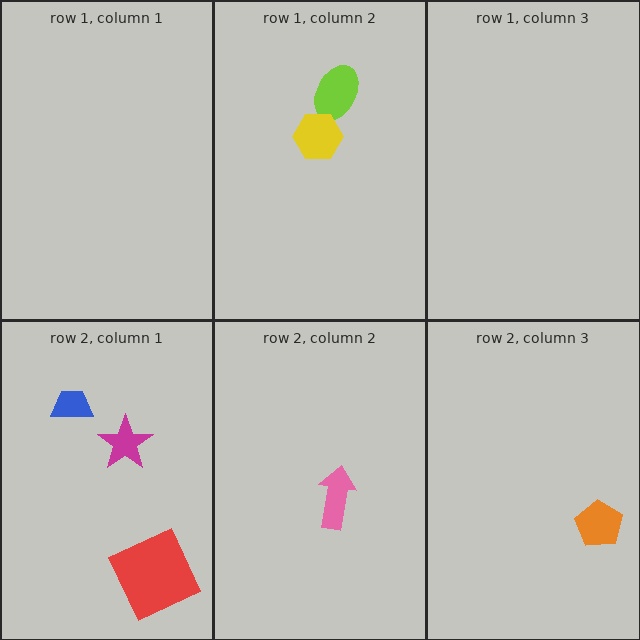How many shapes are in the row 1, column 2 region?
2.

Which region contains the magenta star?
The row 2, column 1 region.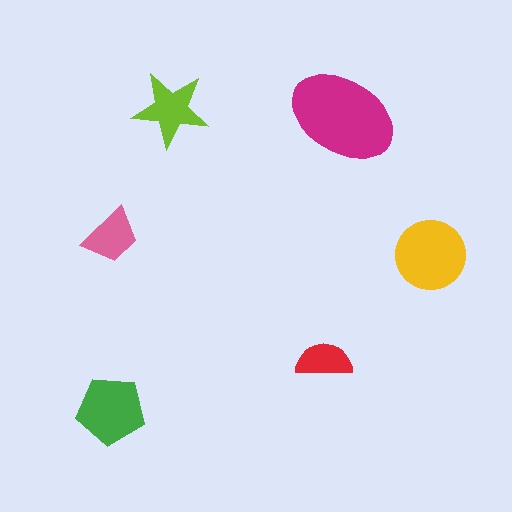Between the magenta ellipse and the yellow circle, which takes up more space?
The magenta ellipse.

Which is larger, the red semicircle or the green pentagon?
The green pentagon.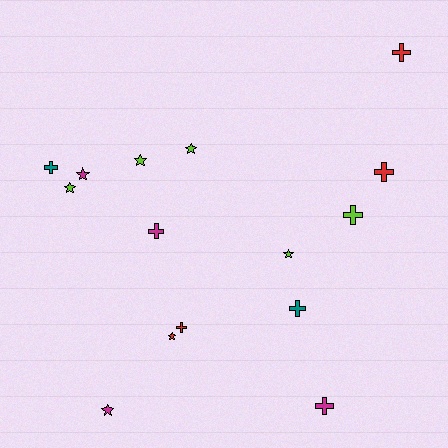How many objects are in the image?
There are 15 objects.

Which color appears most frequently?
Lime, with 5 objects.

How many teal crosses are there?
There are 2 teal crosses.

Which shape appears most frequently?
Cross, with 8 objects.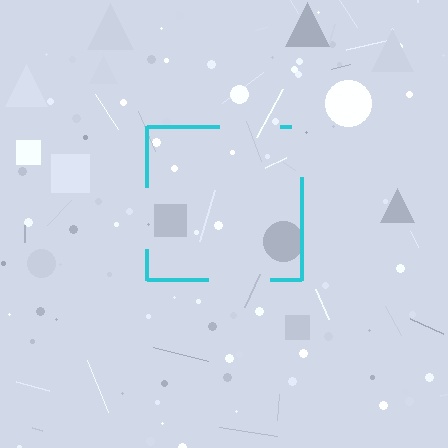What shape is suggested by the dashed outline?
The dashed outline suggests a square.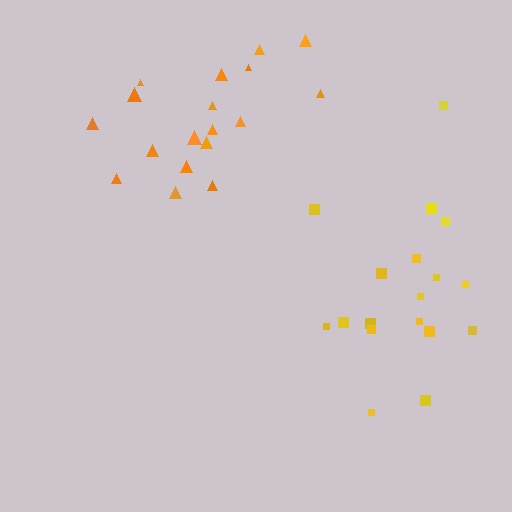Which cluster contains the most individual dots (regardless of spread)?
Orange (18).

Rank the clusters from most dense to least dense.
yellow, orange.